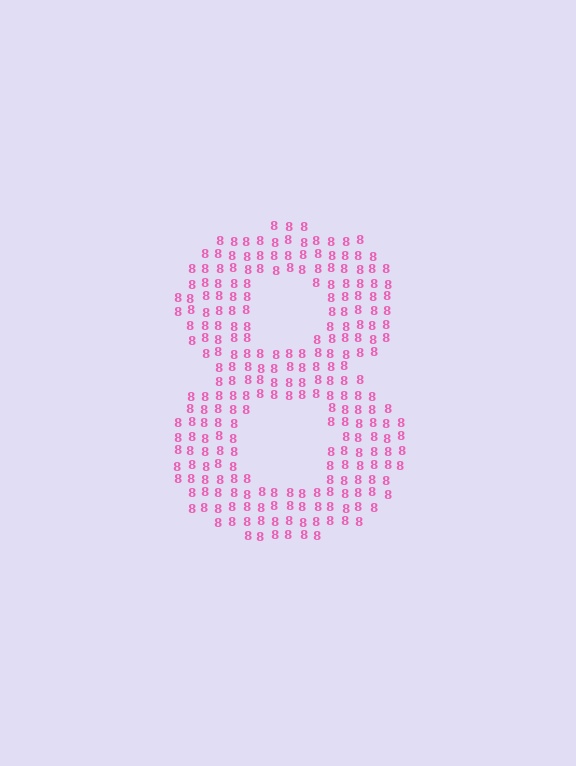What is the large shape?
The large shape is the digit 8.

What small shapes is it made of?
It is made of small digit 8's.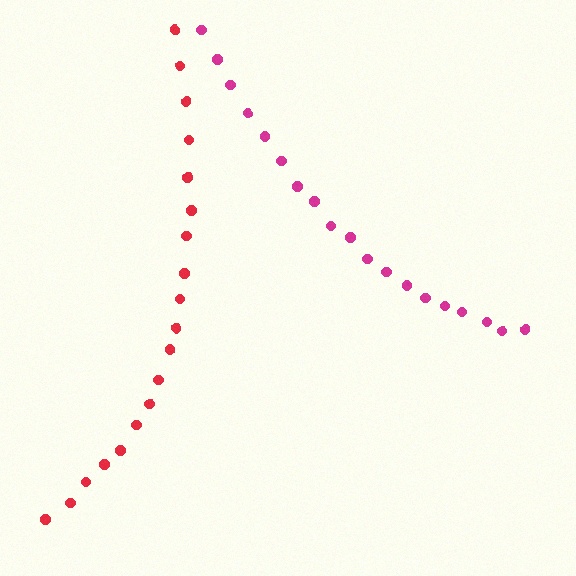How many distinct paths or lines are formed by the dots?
There are 2 distinct paths.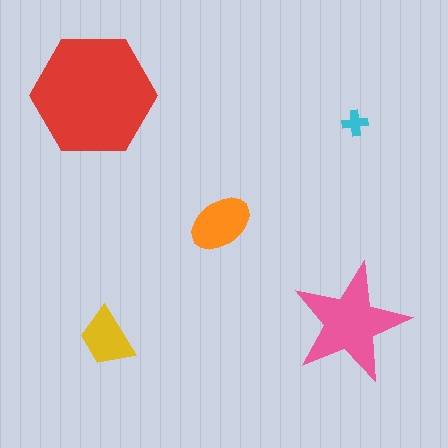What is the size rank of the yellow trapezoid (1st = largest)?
4th.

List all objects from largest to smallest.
The red hexagon, the pink star, the orange ellipse, the yellow trapezoid, the cyan cross.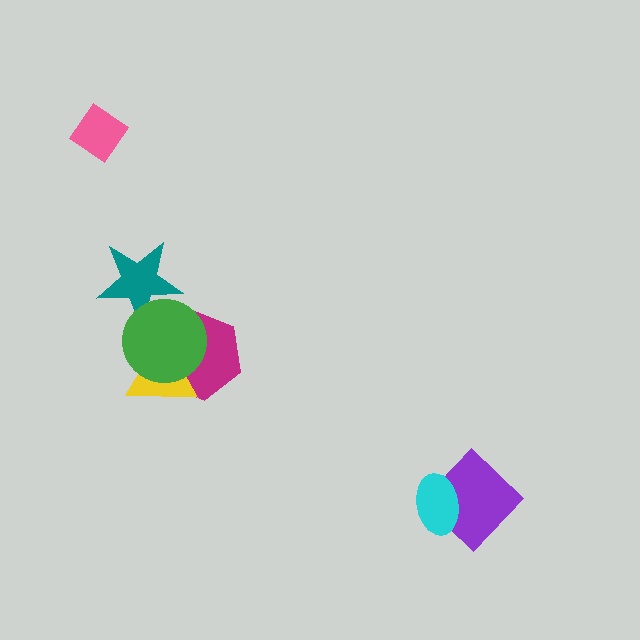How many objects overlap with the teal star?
1 object overlaps with the teal star.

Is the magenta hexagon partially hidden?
Yes, it is partially covered by another shape.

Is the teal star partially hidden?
Yes, it is partially covered by another shape.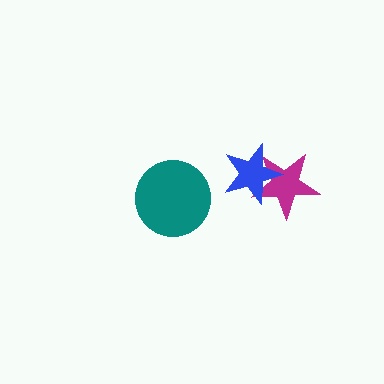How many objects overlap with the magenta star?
1 object overlaps with the magenta star.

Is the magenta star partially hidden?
Yes, it is partially covered by another shape.